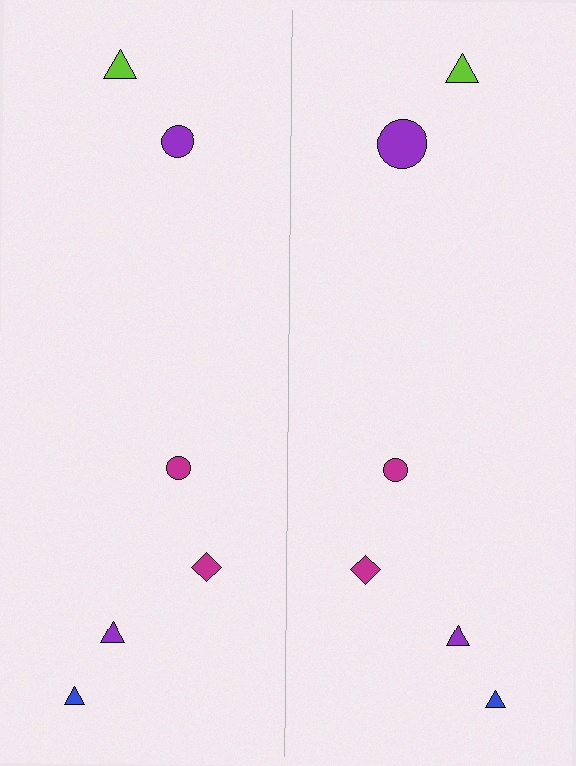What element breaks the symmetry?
The purple circle on the right side has a different size than its mirror counterpart.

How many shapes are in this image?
There are 12 shapes in this image.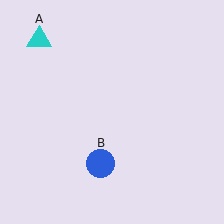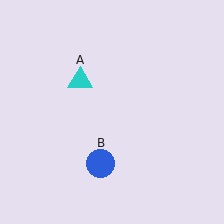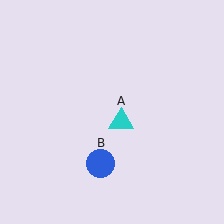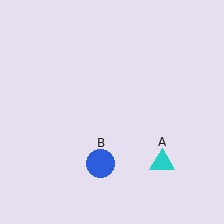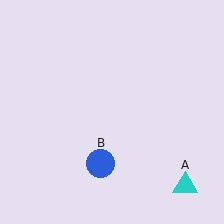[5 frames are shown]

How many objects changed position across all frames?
1 object changed position: cyan triangle (object A).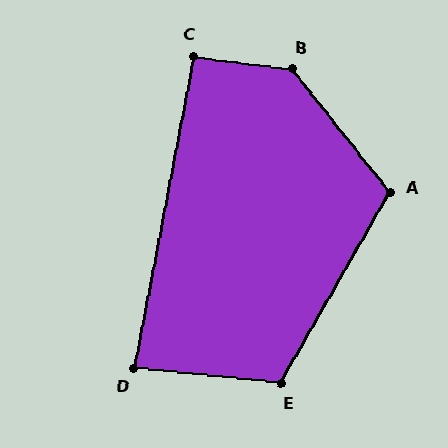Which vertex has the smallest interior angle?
D, at approximately 85 degrees.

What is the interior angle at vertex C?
Approximately 94 degrees (approximately right).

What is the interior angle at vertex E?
Approximately 114 degrees (obtuse).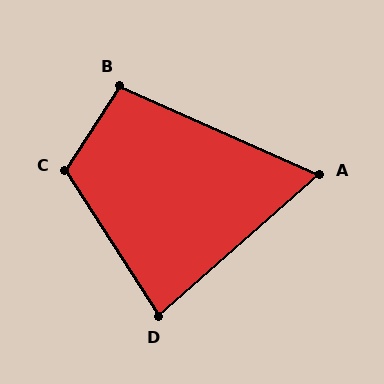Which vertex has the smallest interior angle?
A, at approximately 65 degrees.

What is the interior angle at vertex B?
Approximately 99 degrees (obtuse).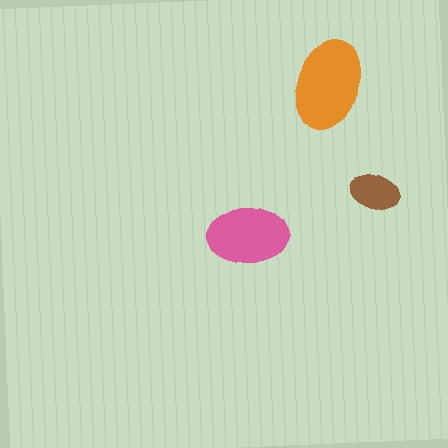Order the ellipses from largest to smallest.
the orange one, the pink one, the brown one.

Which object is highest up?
The orange ellipse is topmost.